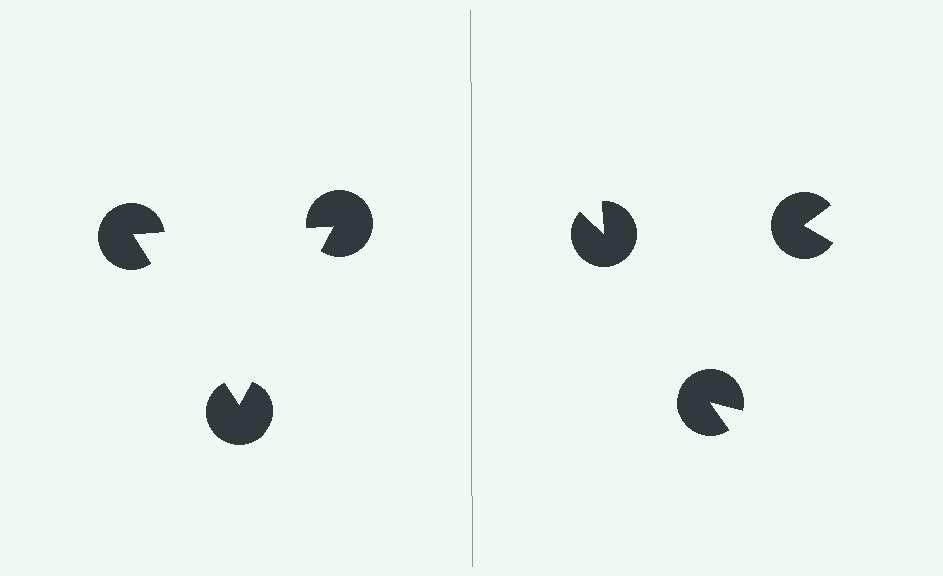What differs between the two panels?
The pac-man discs are positioned identically on both sides; only the wedge orientations differ. On the left they align to a triangle; on the right they are misaligned.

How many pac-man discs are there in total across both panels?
6 — 3 on each side.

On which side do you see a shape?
An illusory triangle appears on the left side. On the right side the wedge cuts are rotated, so no coherent shape forms.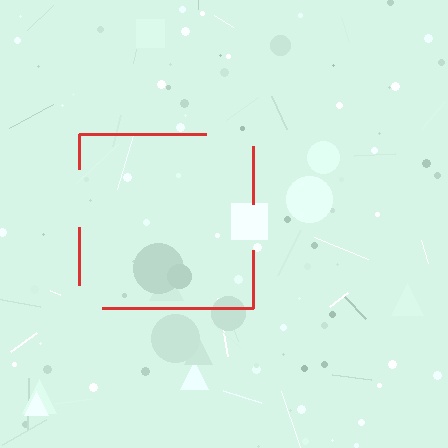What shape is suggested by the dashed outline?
The dashed outline suggests a square.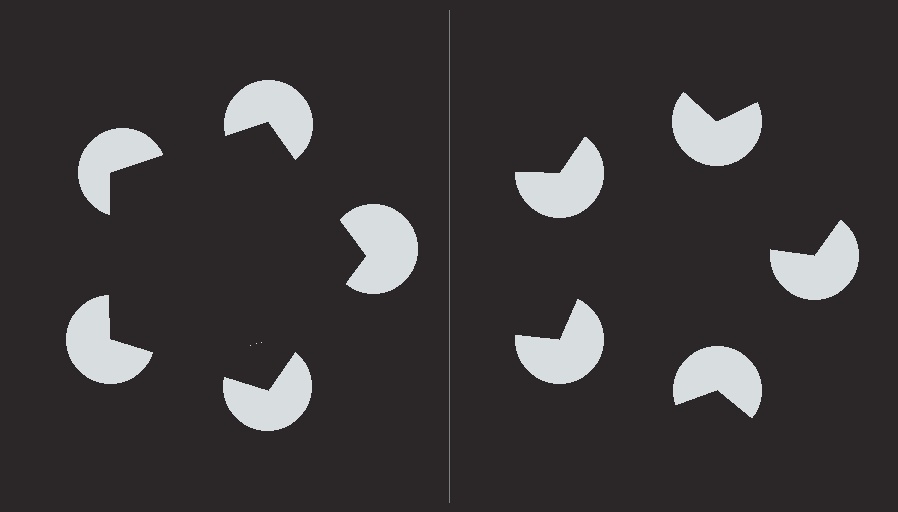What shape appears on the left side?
An illusory pentagon.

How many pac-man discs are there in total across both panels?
10 — 5 on each side.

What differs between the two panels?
The pac-man discs are positioned identically on both sides; only the wedge orientations differ. On the left they align to a pentagon; on the right they are misaligned.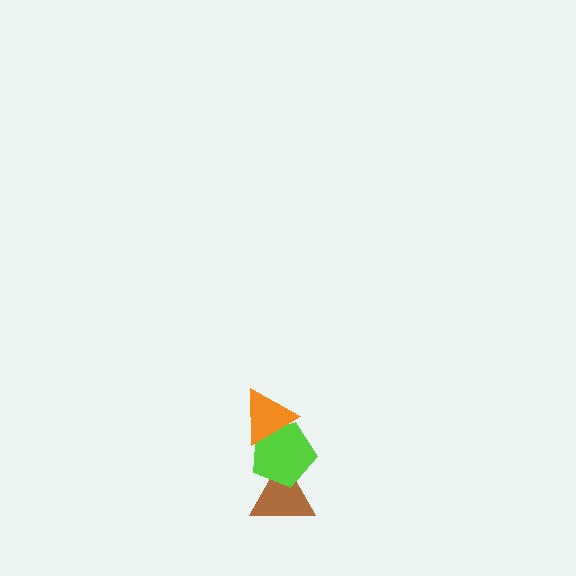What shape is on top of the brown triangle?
The lime pentagon is on top of the brown triangle.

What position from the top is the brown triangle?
The brown triangle is 3rd from the top.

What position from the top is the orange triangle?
The orange triangle is 1st from the top.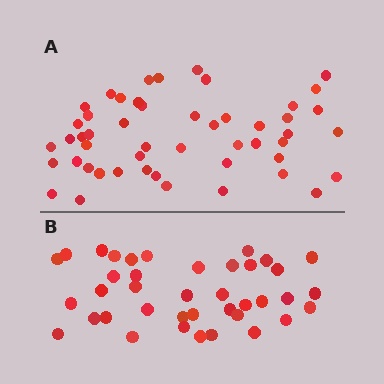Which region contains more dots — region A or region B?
Region A (the top region) has more dots.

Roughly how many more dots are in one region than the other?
Region A has roughly 12 or so more dots than region B.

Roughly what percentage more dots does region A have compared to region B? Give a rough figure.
About 30% more.